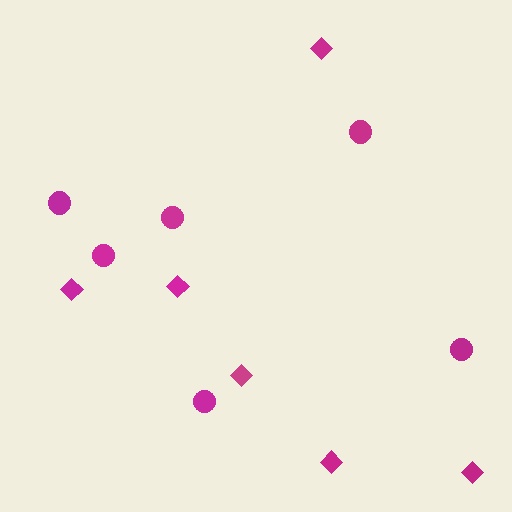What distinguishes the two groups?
There are 2 groups: one group of diamonds (6) and one group of circles (6).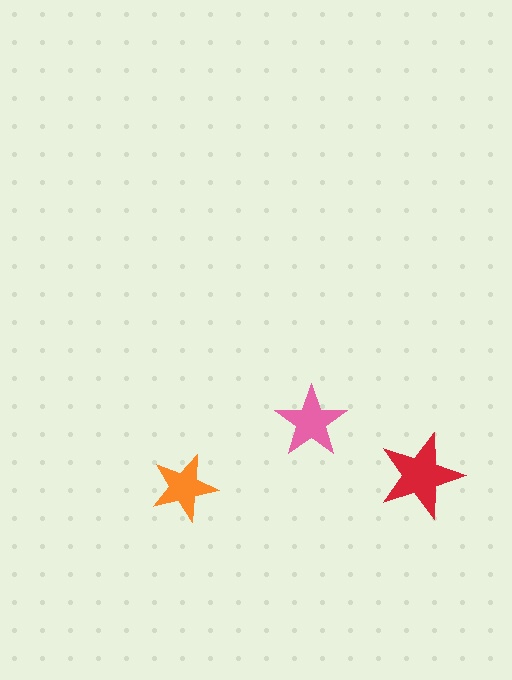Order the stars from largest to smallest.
the red one, the pink one, the orange one.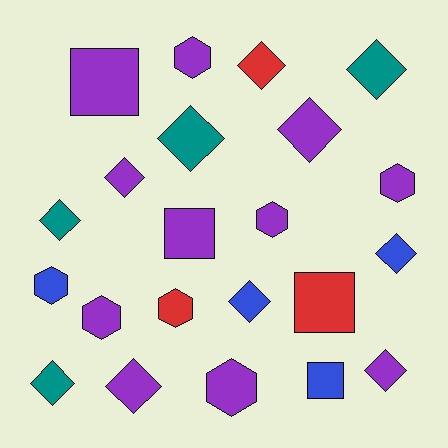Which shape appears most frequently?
Diamond, with 11 objects.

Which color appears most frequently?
Purple, with 11 objects.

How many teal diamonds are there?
There are 4 teal diamonds.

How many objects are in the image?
There are 22 objects.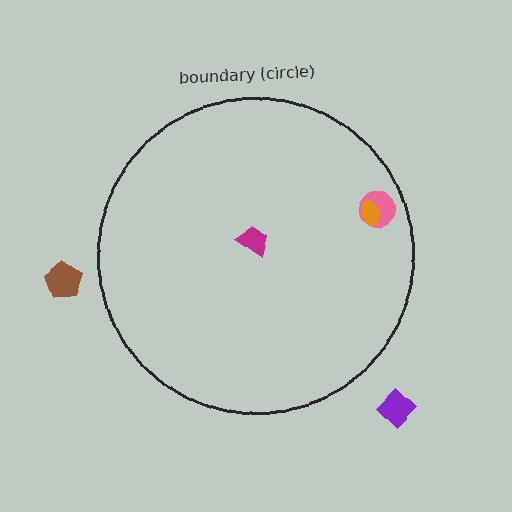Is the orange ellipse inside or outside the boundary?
Inside.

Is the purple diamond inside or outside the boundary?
Outside.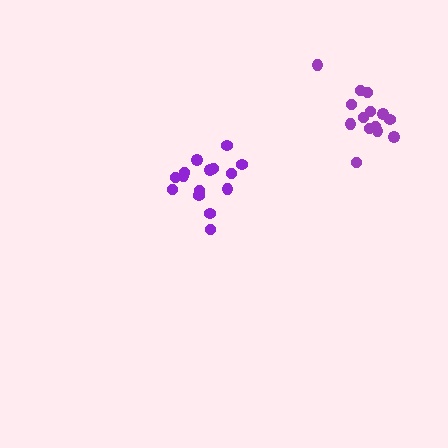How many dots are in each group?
Group 1: 15 dots, Group 2: 14 dots (29 total).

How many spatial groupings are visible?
There are 2 spatial groupings.